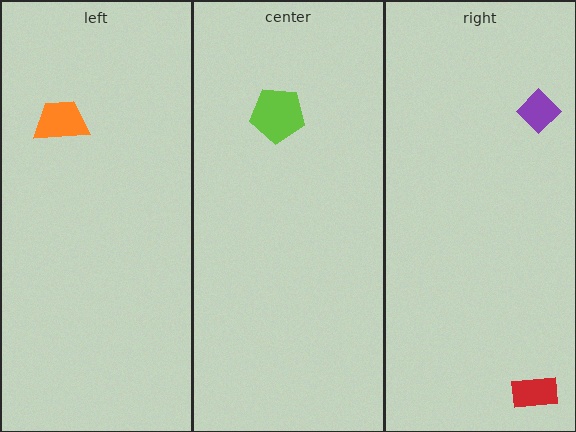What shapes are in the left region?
The orange trapezoid.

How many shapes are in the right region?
2.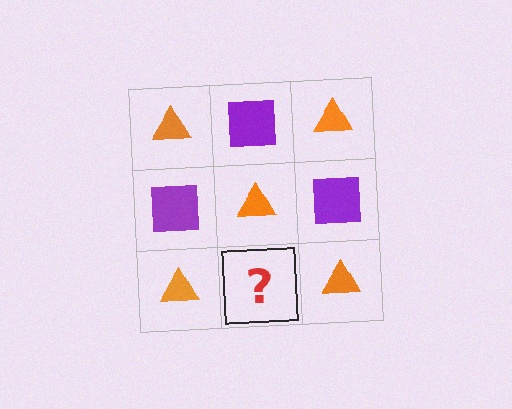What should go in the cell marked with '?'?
The missing cell should contain a purple square.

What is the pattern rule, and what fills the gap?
The rule is that it alternates orange triangle and purple square in a checkerboard pattern. The gap should be filled with a purple square.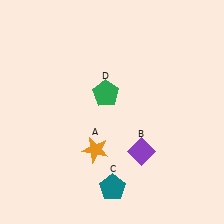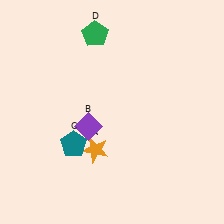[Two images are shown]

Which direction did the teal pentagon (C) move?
The teal pentagon (C) moved up.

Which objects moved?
The objects that moved are: the purple diamond (B), the teal pentagon (C), the green pentagon (D).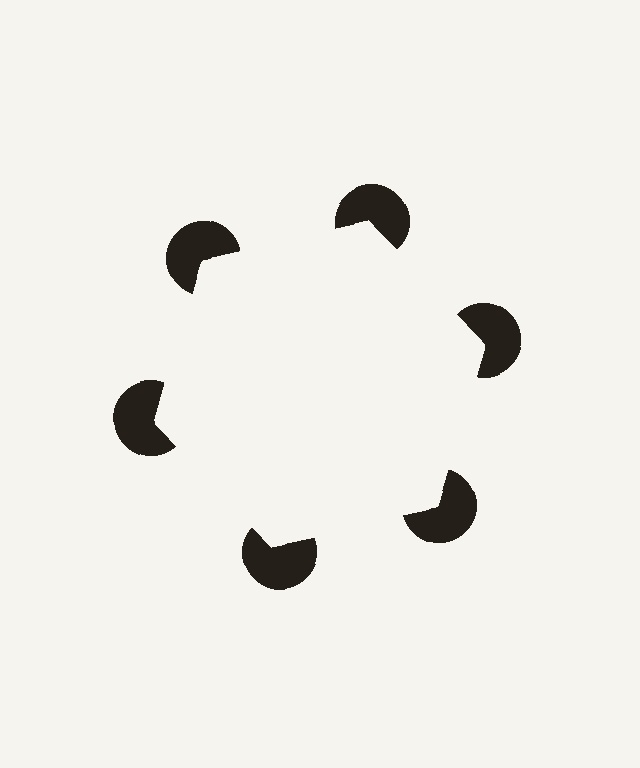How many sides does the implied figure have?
6 sides.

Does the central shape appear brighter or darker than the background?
It typically appears slightly brighter than the background, even though no actual brightness change is drawn.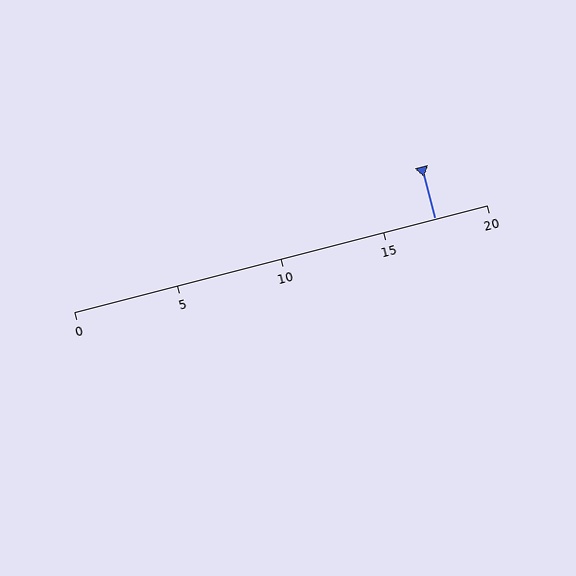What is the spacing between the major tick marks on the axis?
The major ticks are spaced 5 apart.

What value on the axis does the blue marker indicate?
The marker indicates approximately 17.5.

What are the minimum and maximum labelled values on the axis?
The axis runs from 0 to 20.